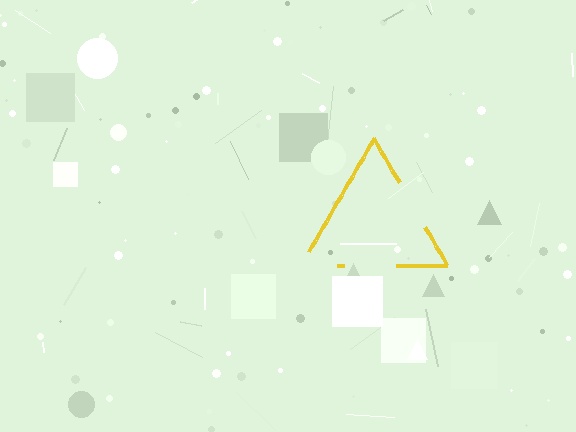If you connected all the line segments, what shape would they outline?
They would outline a triangle.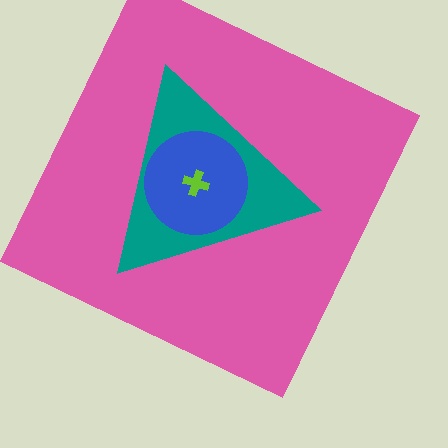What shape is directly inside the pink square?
The teal triangle.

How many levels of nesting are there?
4.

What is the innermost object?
The lime cross.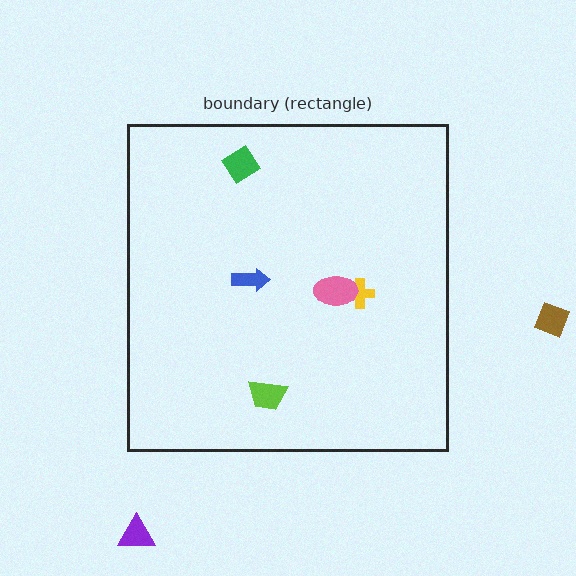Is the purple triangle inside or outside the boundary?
Outside.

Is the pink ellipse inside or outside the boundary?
Inside.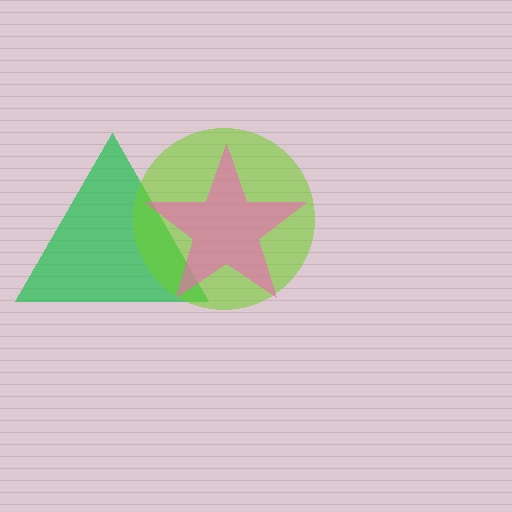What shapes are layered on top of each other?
The layered shapes are: a green triangle, a lime circle, a pink star.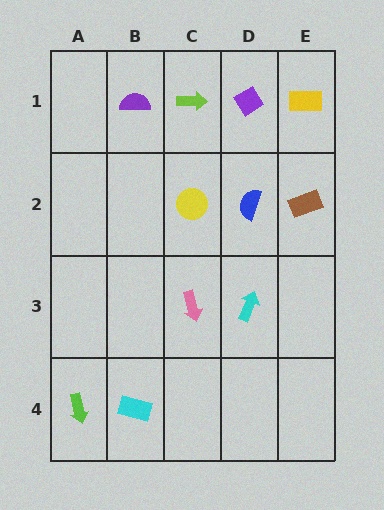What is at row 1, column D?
A purple diamond.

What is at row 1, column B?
A purple semicircle.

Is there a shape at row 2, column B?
No, that cell is empty.